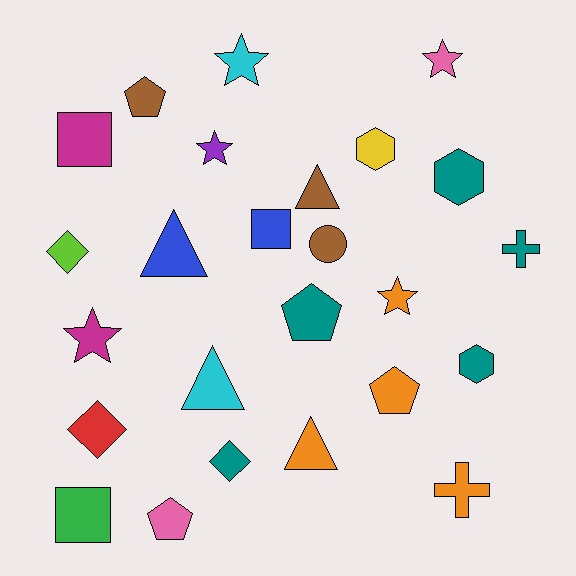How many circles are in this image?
There is 1 circle.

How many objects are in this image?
There are 25 objects.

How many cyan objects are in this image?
There are 2 cyan objects.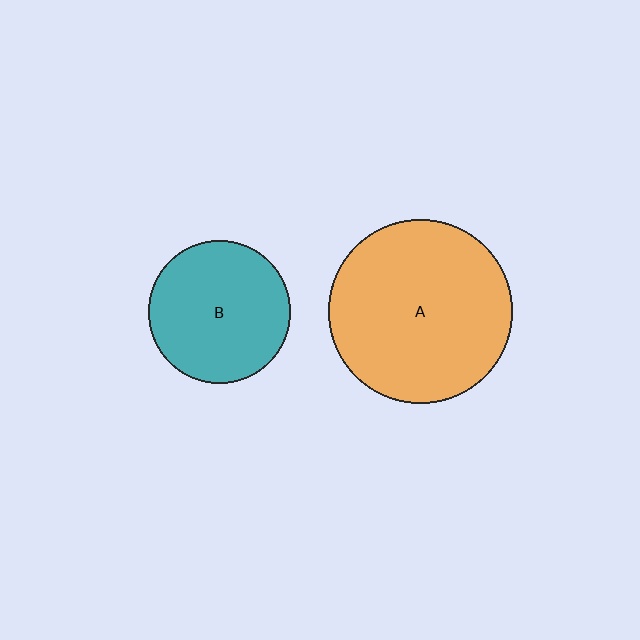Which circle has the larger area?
Circle A (orange).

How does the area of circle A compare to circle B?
Approximately 1.7 times.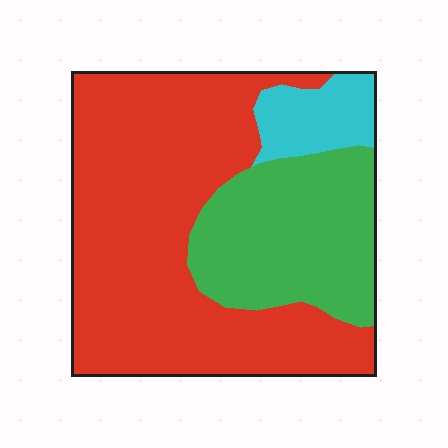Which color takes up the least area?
Cyan, at roughly 10%.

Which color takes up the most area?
Red, at roughly 60%.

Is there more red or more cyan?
Red.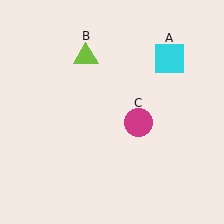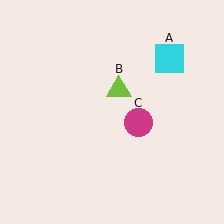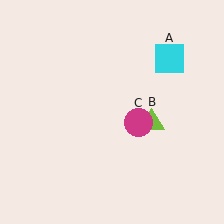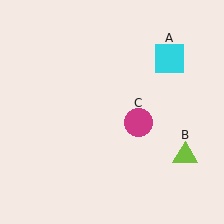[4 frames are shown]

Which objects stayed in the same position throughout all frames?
Cyan square (object A) and magenta circle (object C) remained stationary.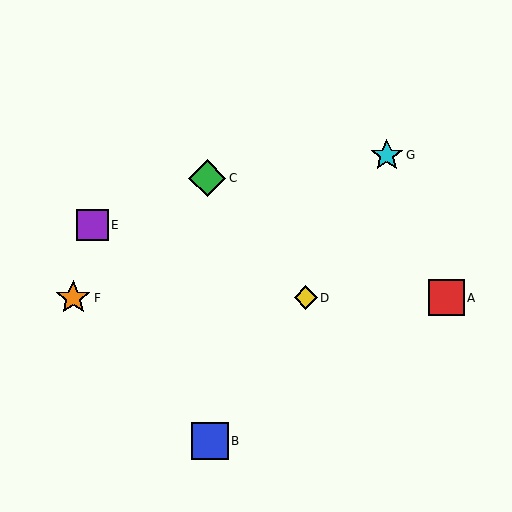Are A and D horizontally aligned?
Yes, both are at y≈298.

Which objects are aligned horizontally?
Objects A, D, F are aligned horizontally.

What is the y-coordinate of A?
Object A is at y≈298.